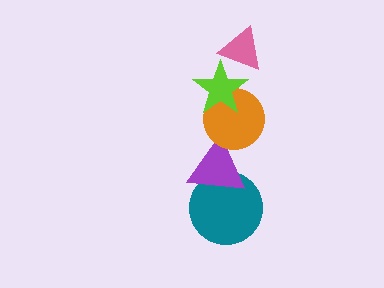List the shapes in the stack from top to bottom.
From top to bottom: the pink triangle, the lime star, the orange circle, the purple triangle, the teal circle.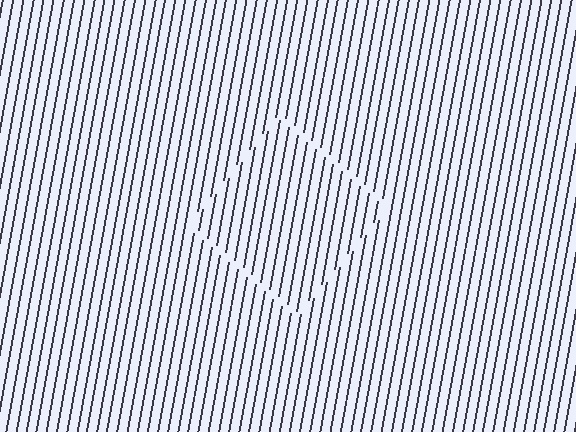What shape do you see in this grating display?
An illusory square. The interior of the shape contains the same grating, shifted by half a period — the contour is defined by the phase discontinuity where line-ends from the inner and outer gratings abut.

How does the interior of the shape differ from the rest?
The interior of the shape contains the same grating, shifted by half a period — the contour is defined by the phase discontinuity where line-ends from the inner and outer gratings abut.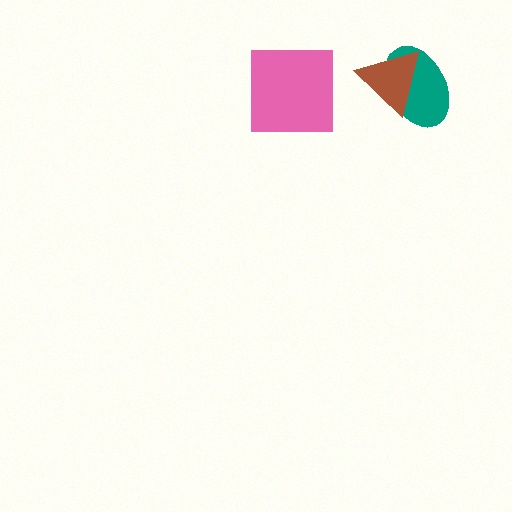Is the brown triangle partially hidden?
No, no other shape covers it.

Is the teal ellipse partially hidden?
Yes, it is partially covered by another shape.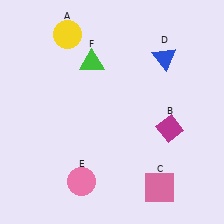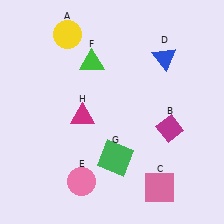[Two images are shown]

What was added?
A green square (G), a magenta triangle (H) were added in Image 2.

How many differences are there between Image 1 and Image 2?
There are 2 differences between the two images.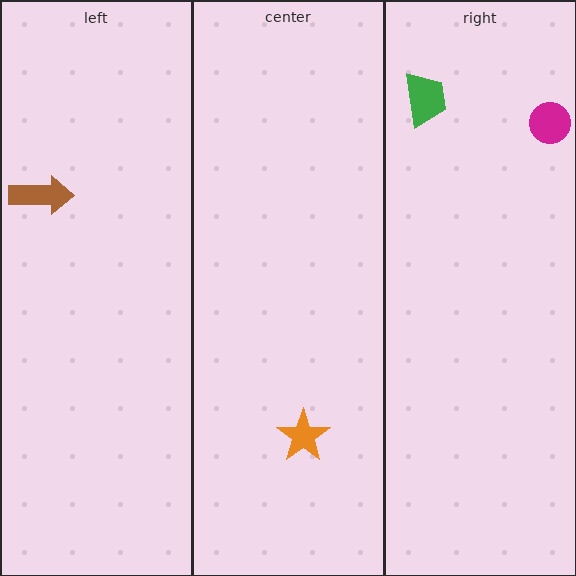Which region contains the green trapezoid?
The right region.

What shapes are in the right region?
The green trapezoid, the magenta circle.